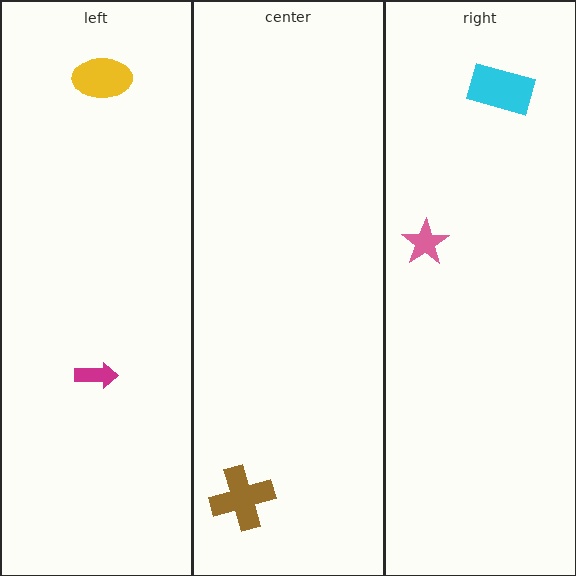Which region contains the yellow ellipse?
The left region.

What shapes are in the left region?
The yellow ellipse, the magenta arrow.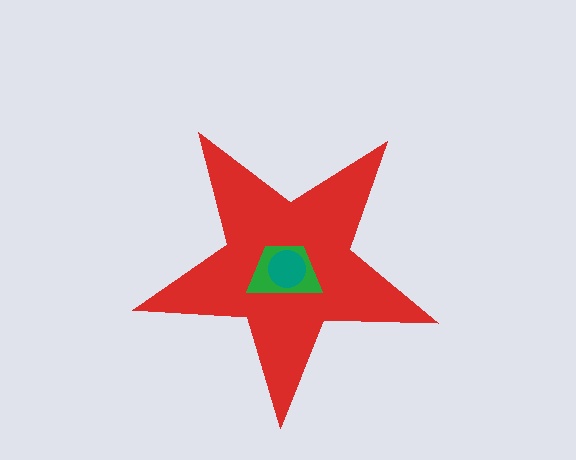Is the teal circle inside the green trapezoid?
Yes.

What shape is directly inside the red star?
The green trapezoid.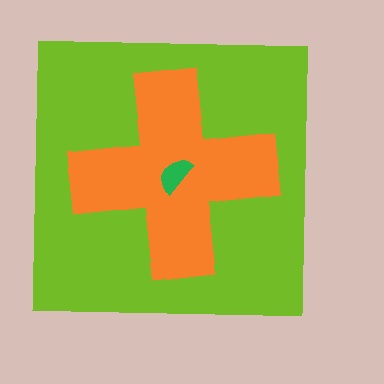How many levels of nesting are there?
3.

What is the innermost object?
The green semicircle.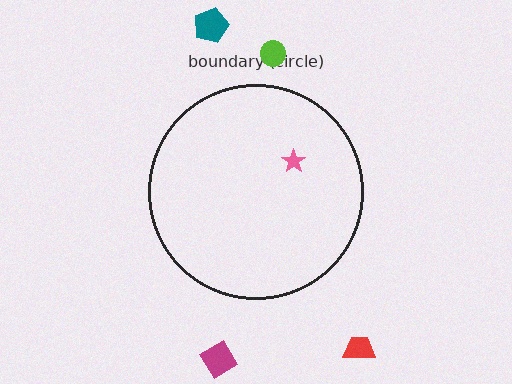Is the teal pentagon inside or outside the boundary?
Outside.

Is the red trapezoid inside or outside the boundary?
Outside.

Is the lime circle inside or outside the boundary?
Outside.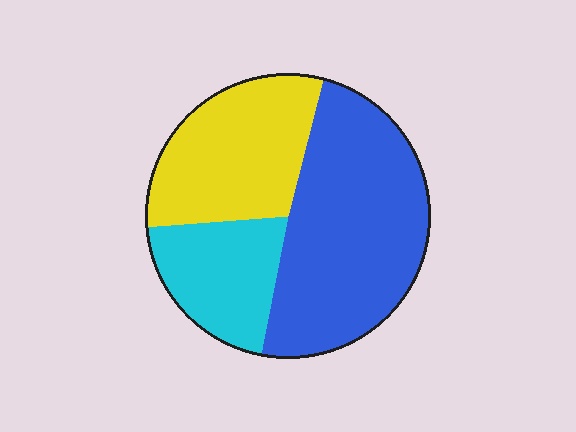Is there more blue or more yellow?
Blue.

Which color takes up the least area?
Cyan, at roughly 20%.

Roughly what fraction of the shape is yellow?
Yellow takes up about one third (1/3) of the shape.